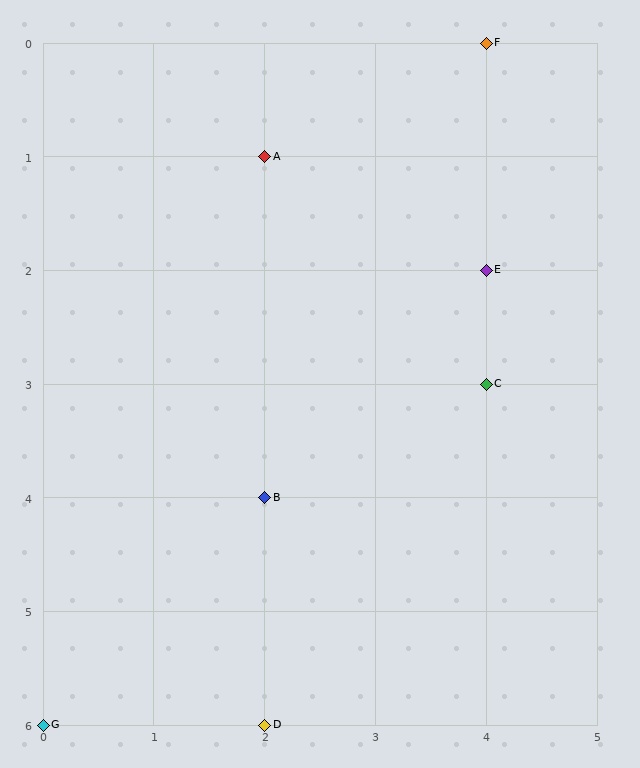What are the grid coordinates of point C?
Point C is at grid coordinates (4, 3).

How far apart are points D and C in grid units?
Points D and C are 2 columns and 3 rows apart (about 3.6 grid units diagonally).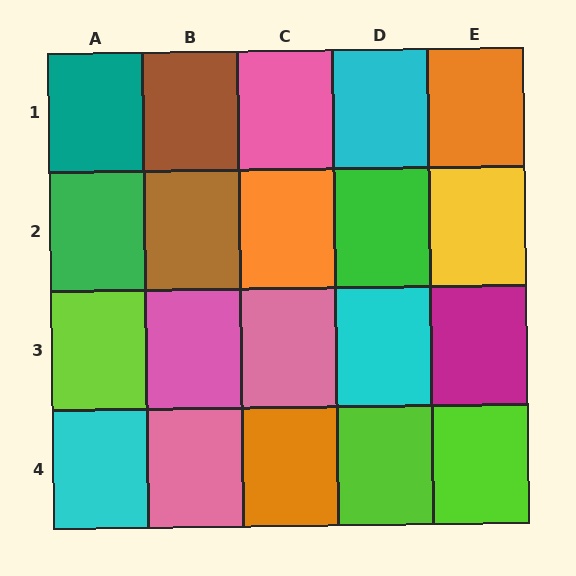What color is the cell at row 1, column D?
Cyan.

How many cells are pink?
4 cells are pink.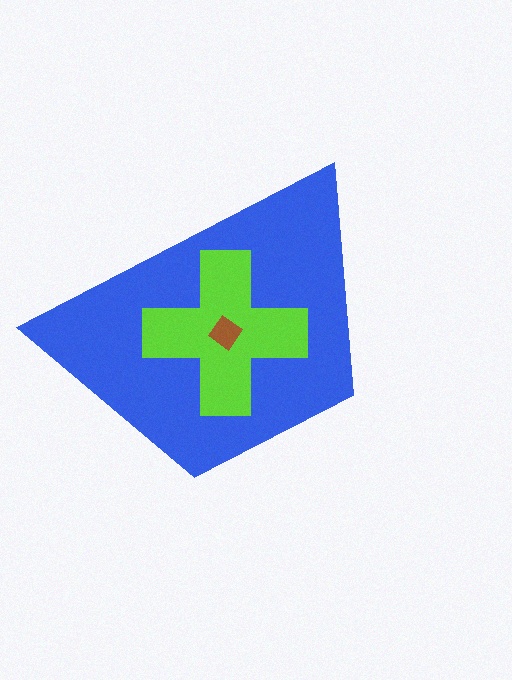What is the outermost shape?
The blue trapezoid.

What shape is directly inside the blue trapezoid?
The lime cross.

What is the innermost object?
The brown diamond.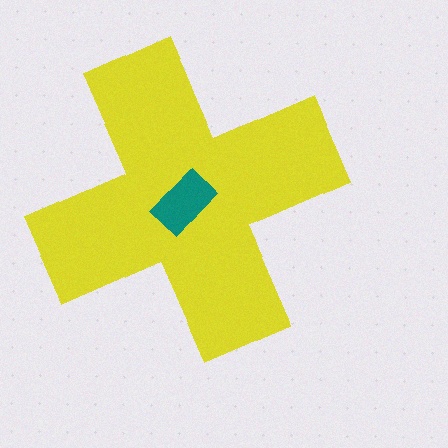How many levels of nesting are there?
2.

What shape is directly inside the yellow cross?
The teal rectangle.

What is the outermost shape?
The yellow cross.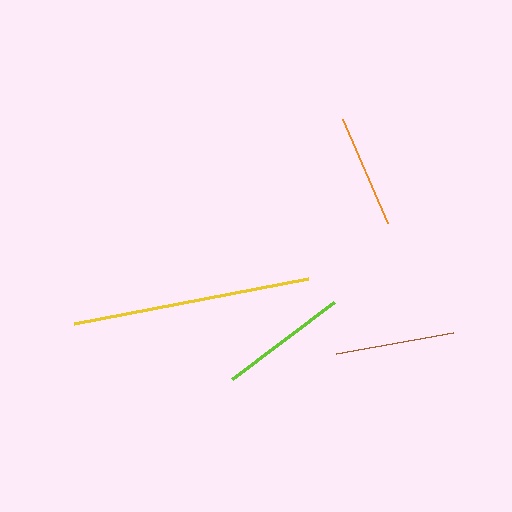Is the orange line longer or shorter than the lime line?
The lime line is longer than the orange line.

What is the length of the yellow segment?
The yellow segment is approximately 238 pixels long.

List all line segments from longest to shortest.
From longest to shortest: yellow, lime, brown, orange.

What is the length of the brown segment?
The brown segment is approximately 119 pixels long.